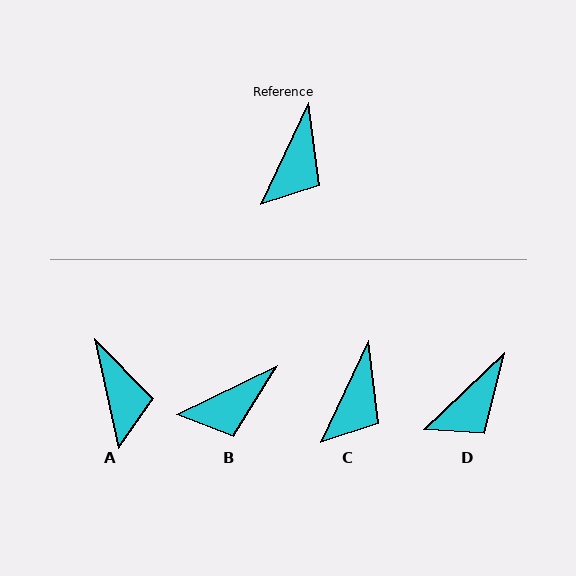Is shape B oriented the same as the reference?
No, it is off by about 38 degrees.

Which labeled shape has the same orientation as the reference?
C.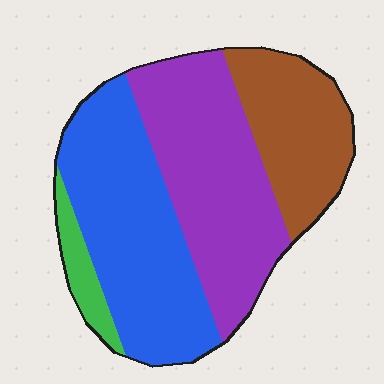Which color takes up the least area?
Green, at roughly 5%.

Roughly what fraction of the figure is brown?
Brown covers 22% of the figure.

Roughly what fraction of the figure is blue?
Blue takes up between a quarter and a half of the figure.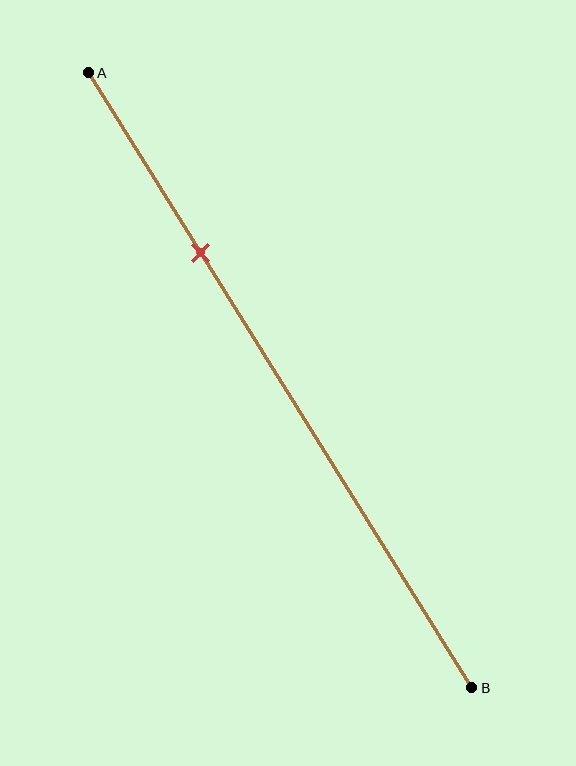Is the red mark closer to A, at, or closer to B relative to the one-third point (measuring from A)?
The red mark is closer to point A than the one-third point of segment AB.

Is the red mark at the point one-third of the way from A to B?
No, the mark is at about 30% from A, not at the 33% one-third point.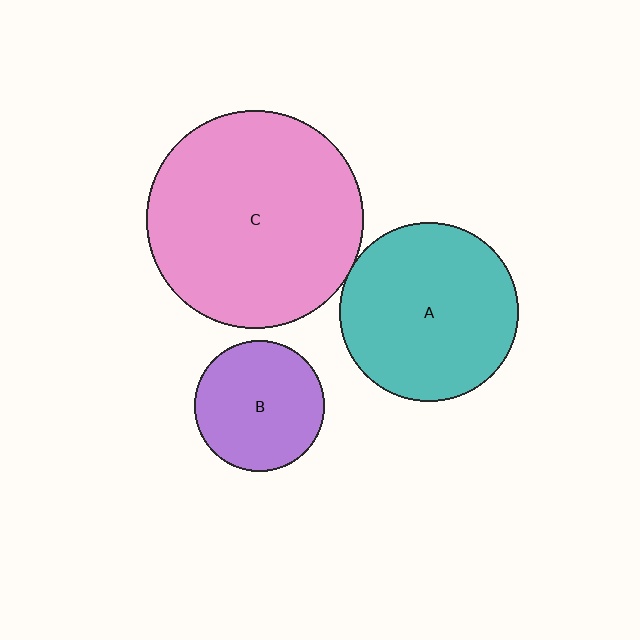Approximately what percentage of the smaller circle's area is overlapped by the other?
Approximately 5%.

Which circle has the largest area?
Circle C (pink).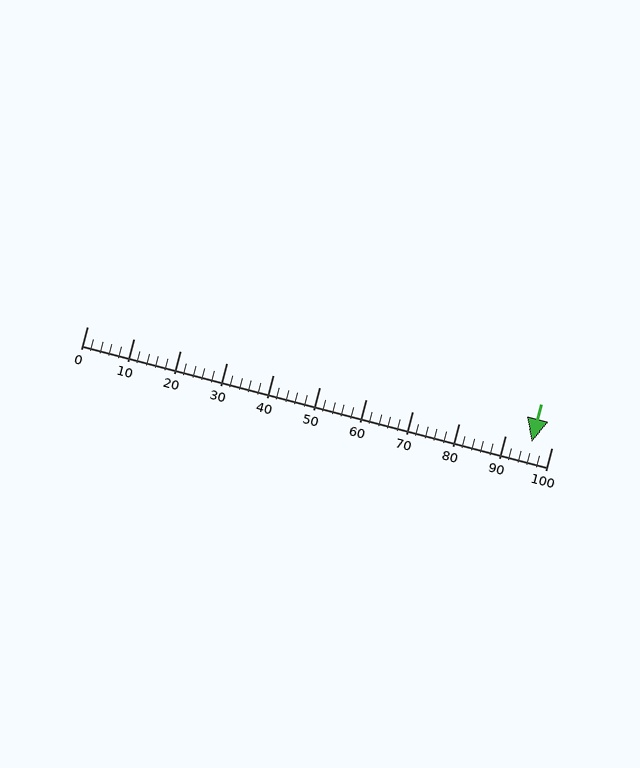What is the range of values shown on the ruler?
The ruler shows values from 0 to 100.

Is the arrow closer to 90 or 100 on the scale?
The arrow is closer to 100.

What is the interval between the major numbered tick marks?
The major tick marks are spaced 10 units apart.